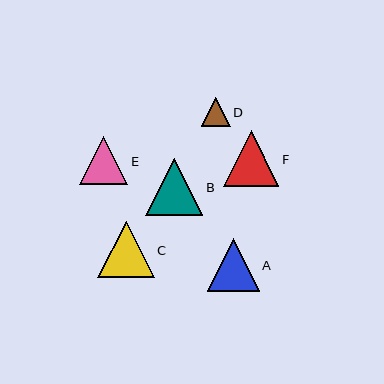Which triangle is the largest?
Triangle B is the largest with a size of approximately 57 pixels.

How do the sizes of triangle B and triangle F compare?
Triangle B and triangle F are approximately the same size.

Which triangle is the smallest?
Triangle D is the smallest with a size of approximately 29 pixels.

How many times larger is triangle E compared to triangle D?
Triangle E is approximately 1.7 times the size of triangle D.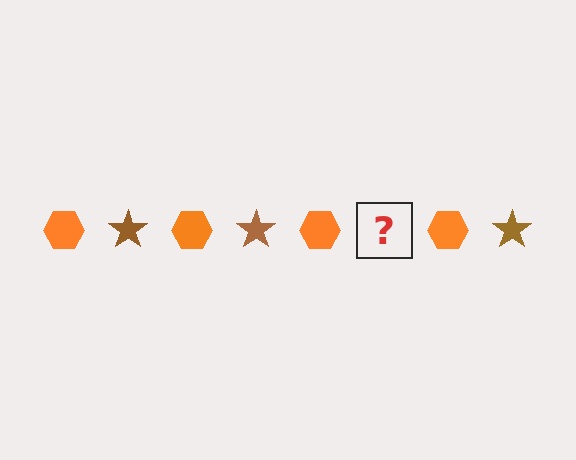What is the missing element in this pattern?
The missing element is a brown star.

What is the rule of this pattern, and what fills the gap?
The rule is that the pattern alternates between orange hexagon and brown star. The gap should be filled with a brown star.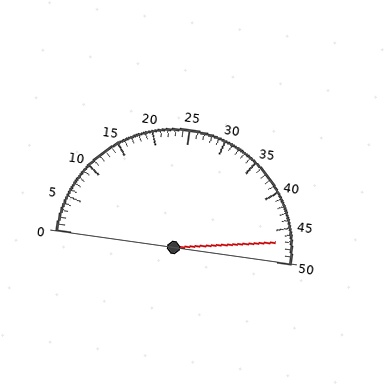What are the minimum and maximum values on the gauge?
The gauge ranges from 0 to 50.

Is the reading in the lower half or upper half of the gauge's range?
The reading is in the upper half of the range (0 to 50).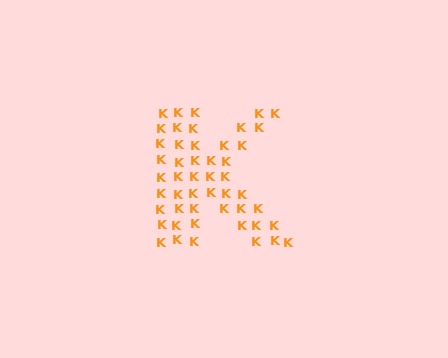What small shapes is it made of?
It is made of small letter K's.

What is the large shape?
The large shape is the letter K.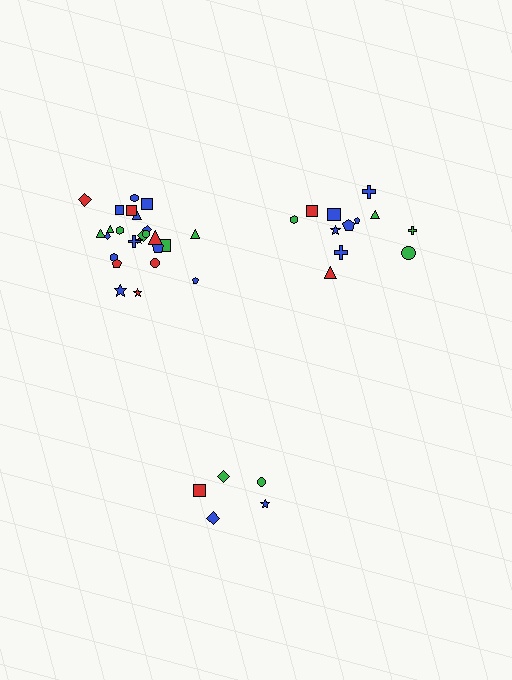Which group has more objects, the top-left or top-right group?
The top-left group.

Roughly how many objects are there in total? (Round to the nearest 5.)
Roughly 40 objects in total.